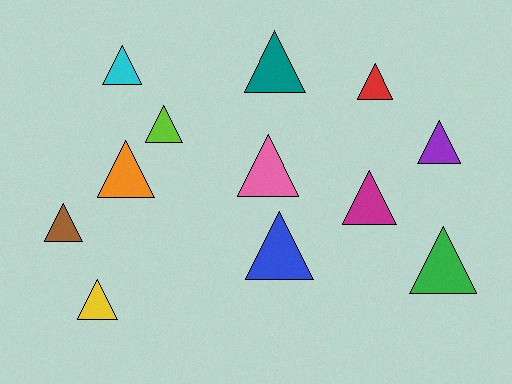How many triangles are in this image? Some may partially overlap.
There are 12 triangles.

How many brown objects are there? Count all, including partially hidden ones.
There is 1 brown object.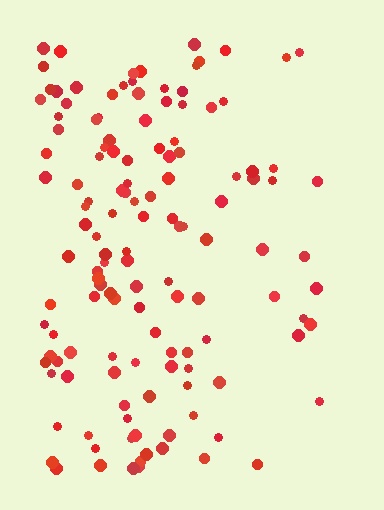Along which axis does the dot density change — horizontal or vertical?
Horizontal.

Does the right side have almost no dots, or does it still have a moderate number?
Still a moderate number, just noticeably fewer than the left.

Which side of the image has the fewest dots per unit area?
The right.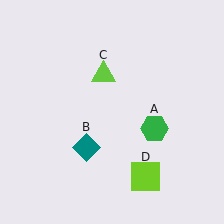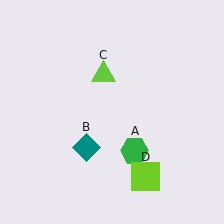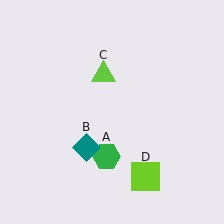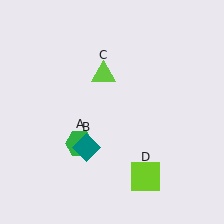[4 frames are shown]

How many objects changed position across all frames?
1 object changed position: green hexagon (object A).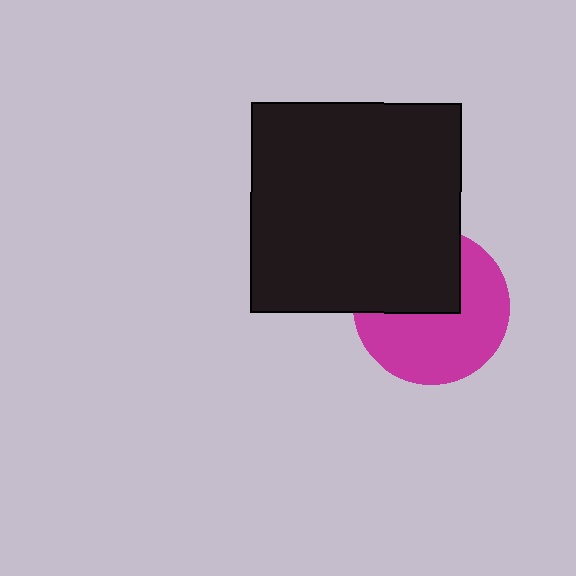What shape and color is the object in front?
The object in front is a black square.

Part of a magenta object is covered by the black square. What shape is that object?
It is a circle.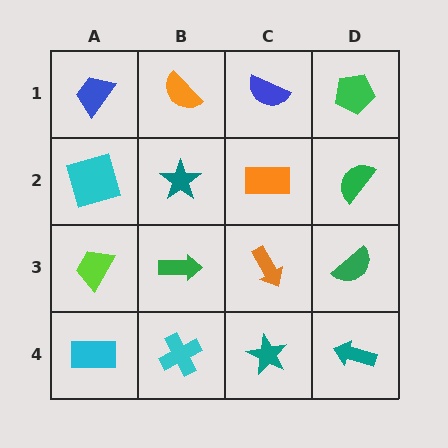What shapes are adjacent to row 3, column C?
An orange rectangle (row 2, column C), a teal star (row 4, column C), a green arrow (row 3, column B), a green semicircle (row 3, column D).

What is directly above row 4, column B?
A green arrow.